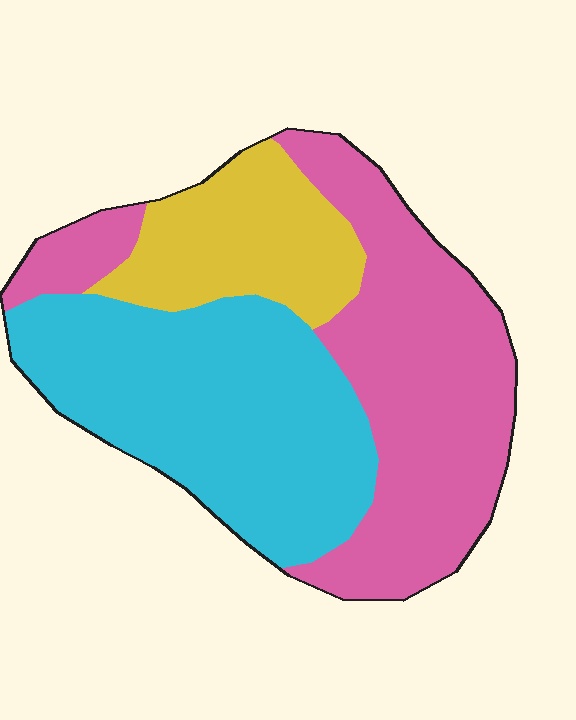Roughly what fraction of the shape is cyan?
Cyan covers roughly 40% of the shape.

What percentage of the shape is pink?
Pink takes up about two fifths (2/5) of the shape.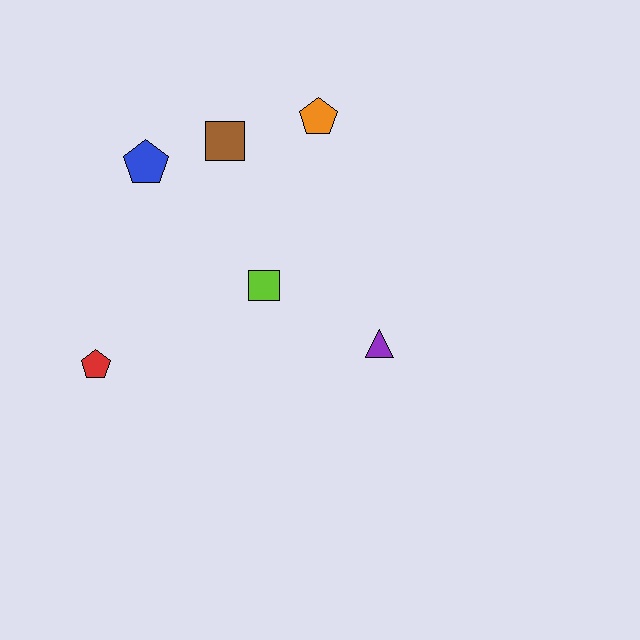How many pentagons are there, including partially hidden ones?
There are 3 pentagons.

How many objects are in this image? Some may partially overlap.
There are 6 objects.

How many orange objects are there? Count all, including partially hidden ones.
There is 1 orange object.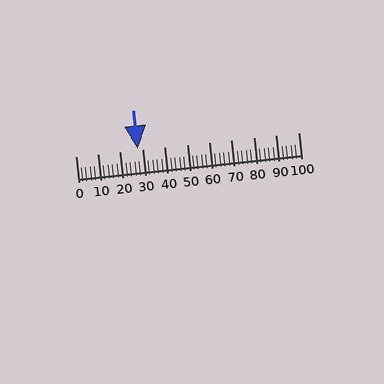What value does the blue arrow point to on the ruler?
The blue arrow points to approximately 28.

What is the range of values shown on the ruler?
The ruler shows values from 0 to 100.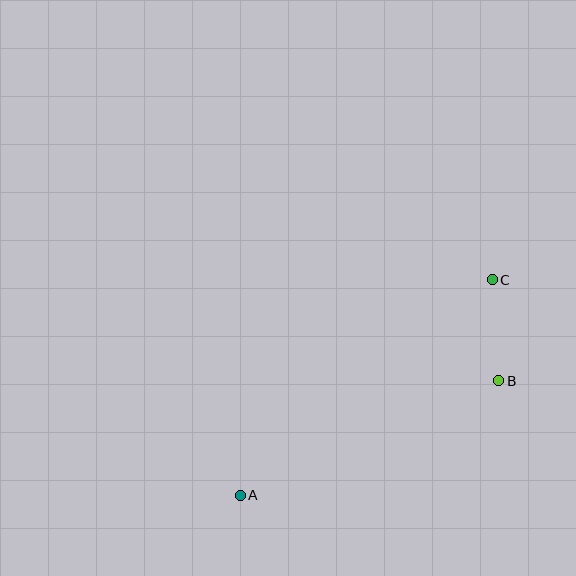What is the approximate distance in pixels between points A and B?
The distance between A and B is approximately 283 pixels.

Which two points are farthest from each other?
Points A and C are farthest from each other.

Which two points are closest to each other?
Points B and C are closest to each other.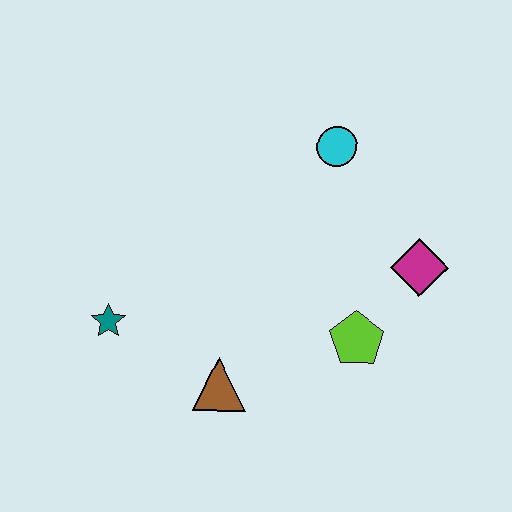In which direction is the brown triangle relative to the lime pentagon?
The brown triangle is to the left of the lime pentagon.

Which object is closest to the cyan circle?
The magenta diamond is closest to the cyan circle.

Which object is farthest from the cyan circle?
The teal star is farthest from the cyan circle.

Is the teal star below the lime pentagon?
No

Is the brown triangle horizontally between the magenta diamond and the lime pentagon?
No